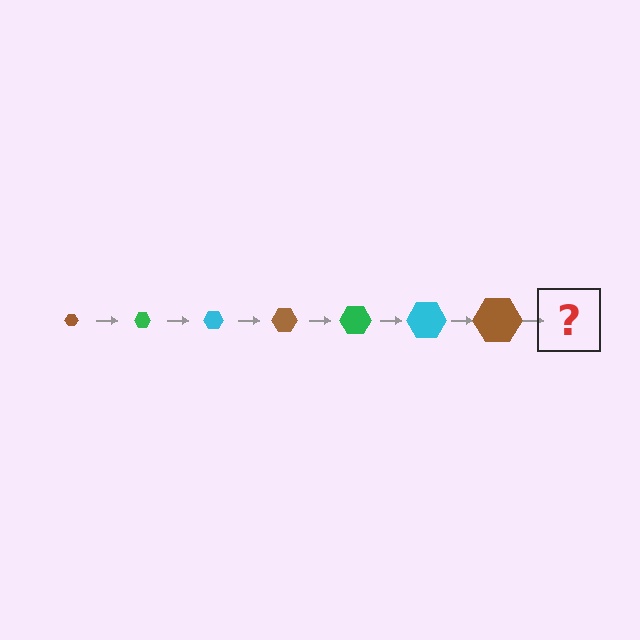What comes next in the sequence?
The next element should be a green hexagon, larger than the previous one.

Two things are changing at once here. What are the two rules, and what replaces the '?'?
The two rules are that the hexagon grows larger each step and the color cycles through brown, green, and cyan. The '?' should be a green hexagon, larger than the previous one.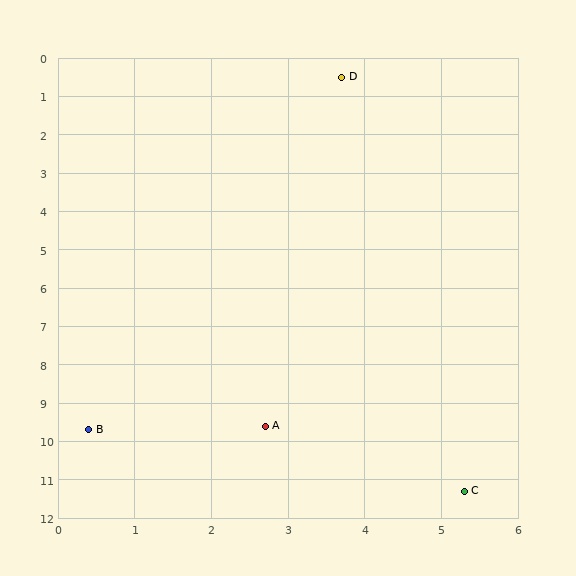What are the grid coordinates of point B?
Point B is at approximately (0.4, 9.7).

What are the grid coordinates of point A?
Point A is at approximately (2.7, 9.6).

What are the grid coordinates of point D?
Point D is at approximately (3.7, 0.5).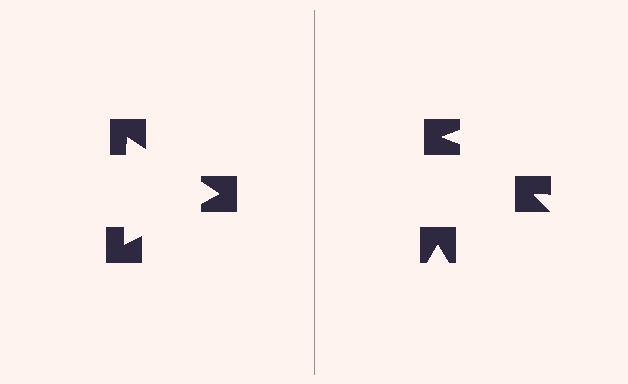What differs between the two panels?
The notched squares are positioned identically on both sides; only the wedge orientations differ. On the left they align to a triangle; on the right they are misaligned.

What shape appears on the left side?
An illusory triangle.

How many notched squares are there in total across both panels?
6 — 3 on each side.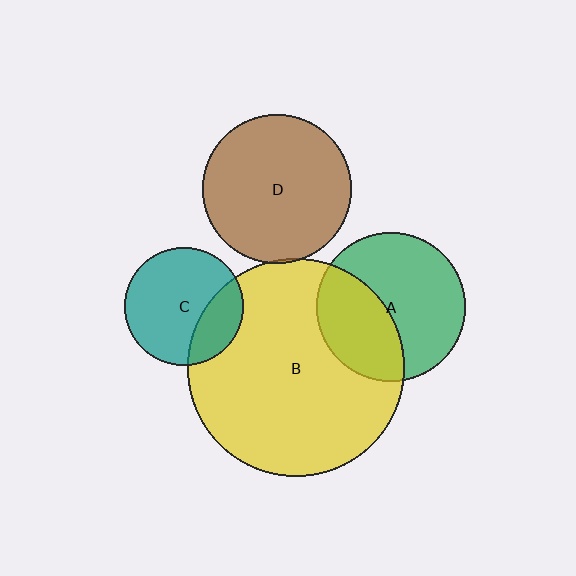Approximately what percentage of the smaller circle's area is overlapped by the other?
Approximately 5%.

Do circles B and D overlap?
Yes.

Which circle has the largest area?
Circle B (yellow).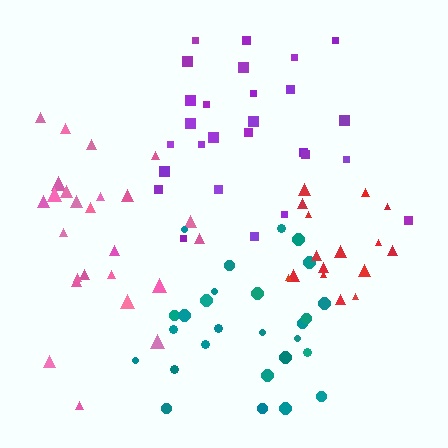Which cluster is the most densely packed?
Red.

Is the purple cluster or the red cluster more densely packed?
Red.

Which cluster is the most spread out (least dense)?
Purple.